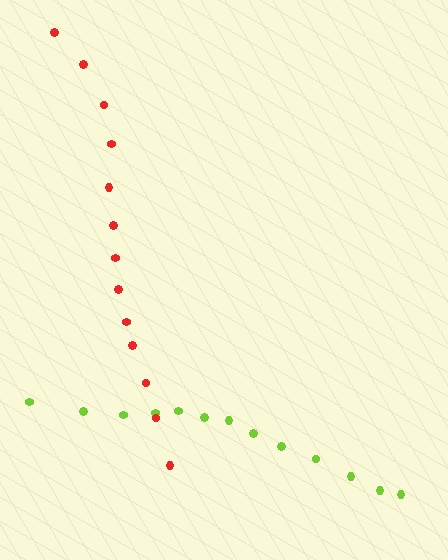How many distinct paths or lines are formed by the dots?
There are 2 distinct paths.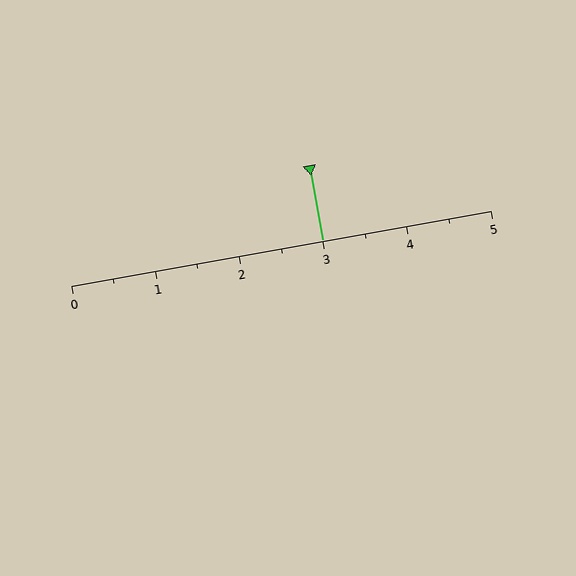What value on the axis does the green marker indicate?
The marker indicates approximately 3.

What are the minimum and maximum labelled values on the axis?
The axis runs from 0 to 5.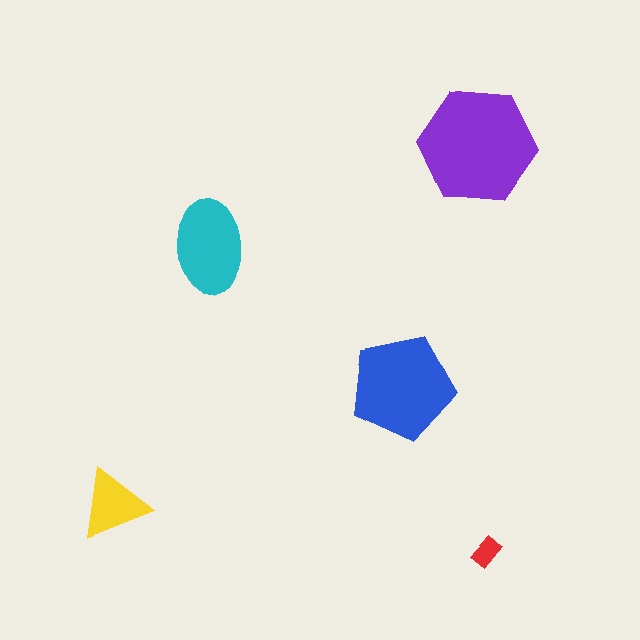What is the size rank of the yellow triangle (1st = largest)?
4th.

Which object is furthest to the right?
The red rectangle is rightmost.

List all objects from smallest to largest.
The red rectangle, the yellow triangle, the cyan ellipse, the blue pentagon, the purple hexagon.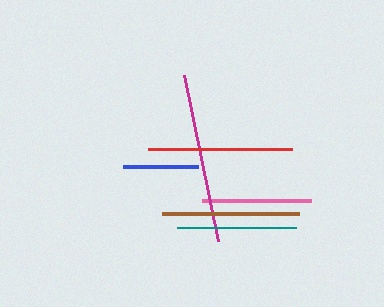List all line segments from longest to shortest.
From longest to shortest: magenta, red, brown, teal, pink, blue.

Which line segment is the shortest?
The blue line is the shortest at approximately 75 pixels.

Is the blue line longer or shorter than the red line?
The red line is longer than the blue line.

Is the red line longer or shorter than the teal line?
The red line is longer than the teal line.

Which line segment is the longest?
The magenta line is the longest at approximately 169 pixels.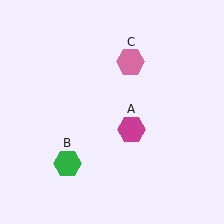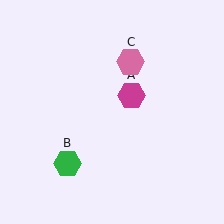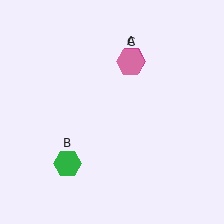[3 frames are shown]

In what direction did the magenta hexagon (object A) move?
The magenta hexagon (object A) moved up.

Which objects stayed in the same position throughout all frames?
Green hexagon (object B) and pink hexagon (object C) remained stationary.